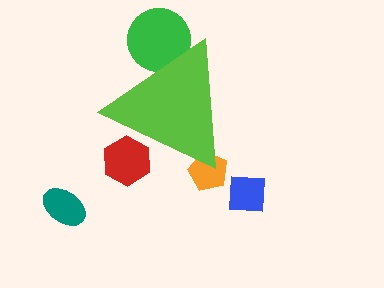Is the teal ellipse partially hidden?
No, the teal ellipse is fully visible.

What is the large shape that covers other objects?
A lime triangle.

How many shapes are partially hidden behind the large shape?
3 shapes are partially hidden.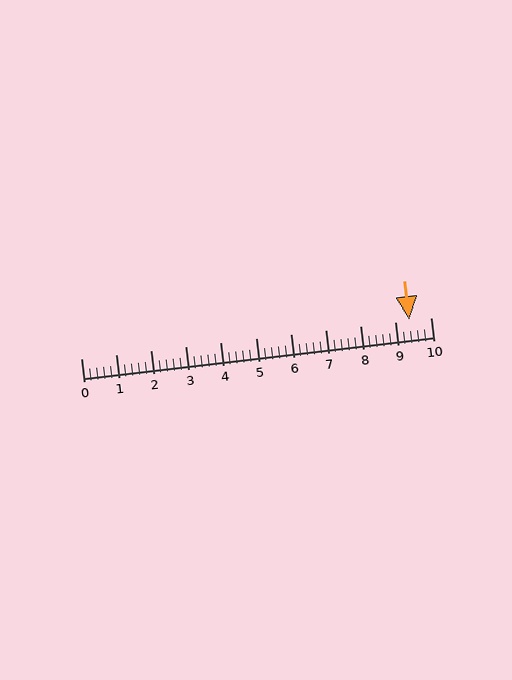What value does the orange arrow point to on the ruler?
The orange arrow points to approximately 9.4.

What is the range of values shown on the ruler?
The ruler shows values from 0 to 10.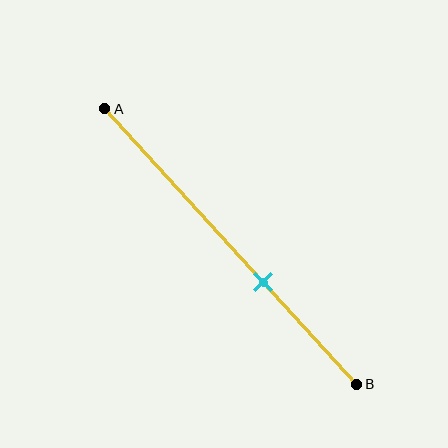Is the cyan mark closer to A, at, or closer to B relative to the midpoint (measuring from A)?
The cyan mark is closer to point B than the midpoint of segment AB.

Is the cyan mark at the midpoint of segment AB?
No, the mark is at about 65% from A, not at the 50% midpoint.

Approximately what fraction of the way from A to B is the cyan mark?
The cyan mark is approximately 65% of the way from A to B.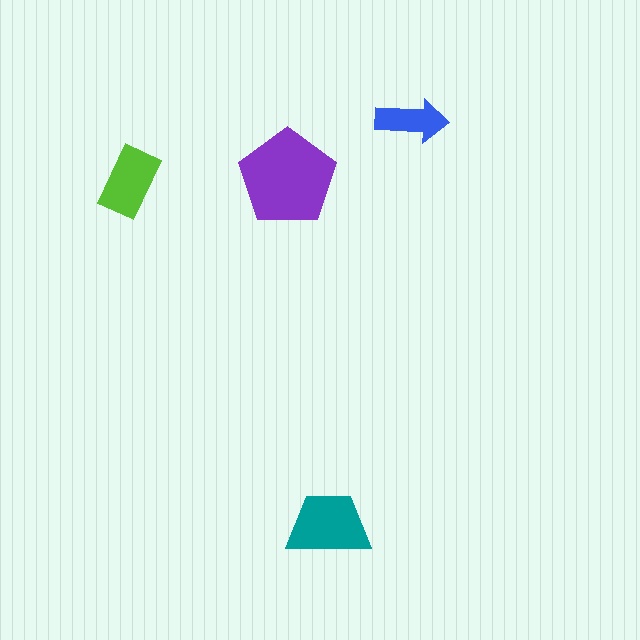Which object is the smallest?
The blue arrow.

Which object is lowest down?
The teal trapezoid is bottommost.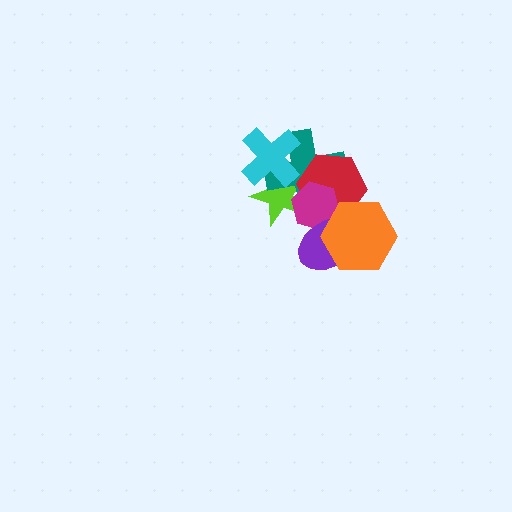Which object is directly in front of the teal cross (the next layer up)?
The red hexagon is directly in front of the teal cross.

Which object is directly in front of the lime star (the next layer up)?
The teal cross is directly in front of the lime star.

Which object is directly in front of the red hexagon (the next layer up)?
The magenta hexagon is directly in front of the red hexagon.